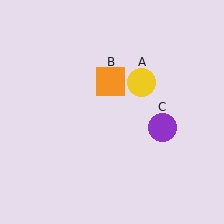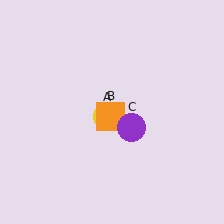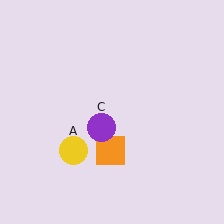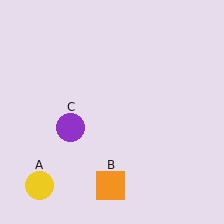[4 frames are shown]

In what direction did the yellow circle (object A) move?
The yellow circle (object A) moved down and to the left.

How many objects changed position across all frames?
3 objects changed position: yellow circle (object A), orange square (object B), purple circle (object C).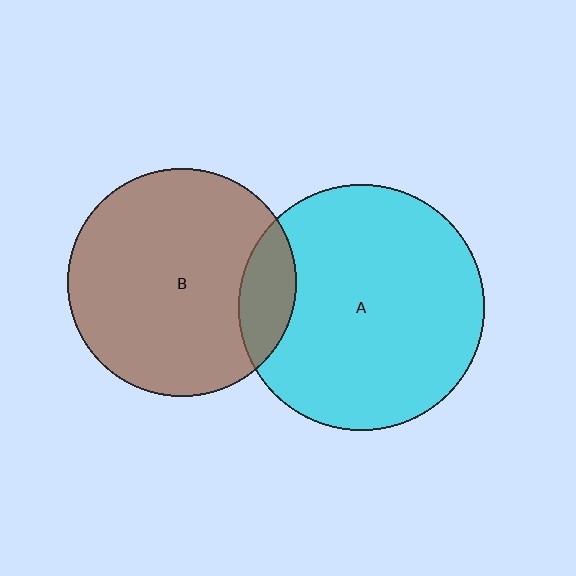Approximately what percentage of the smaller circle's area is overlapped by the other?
Approximately 15%.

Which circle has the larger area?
Circle A (cyan).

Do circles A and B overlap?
Yes.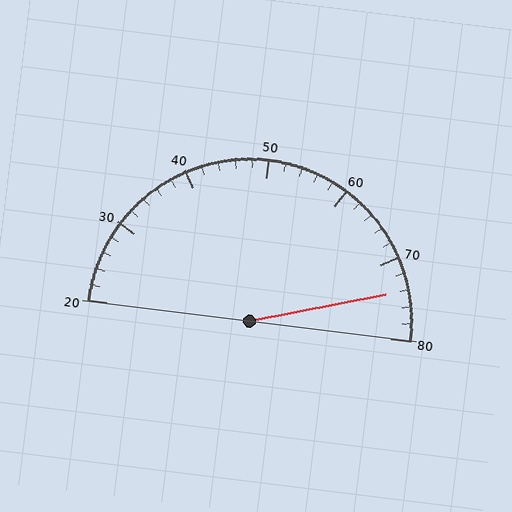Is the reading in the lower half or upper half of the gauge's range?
The reading is in the upper half of the range (20 to 80).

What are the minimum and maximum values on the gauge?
The gauge ranges from 20 to 80.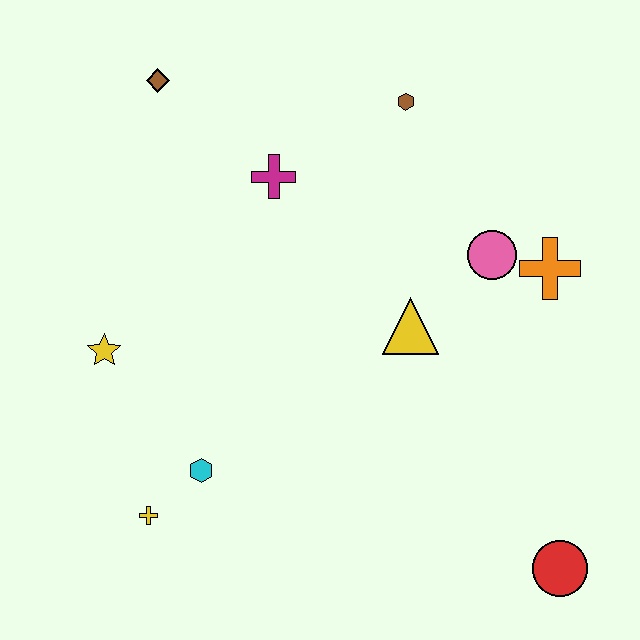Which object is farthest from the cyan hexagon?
The brown hexagon is farthest from the cyan hexagon.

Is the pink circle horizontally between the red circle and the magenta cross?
Yes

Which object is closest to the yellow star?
The cyan hexagon is closest to the yellow star.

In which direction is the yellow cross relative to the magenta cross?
The yellow cross is below the magenta cross.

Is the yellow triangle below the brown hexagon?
Yes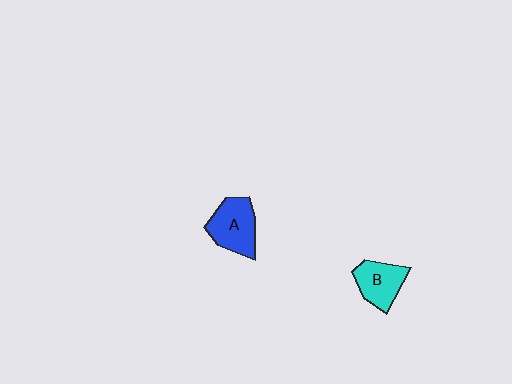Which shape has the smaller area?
Shape B (cyan).